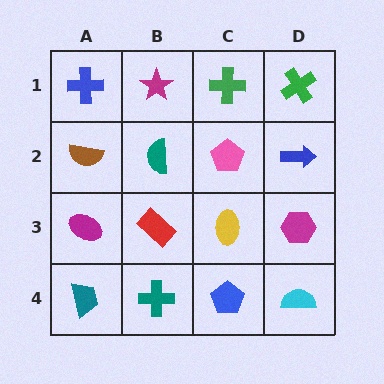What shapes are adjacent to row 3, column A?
A brown semicircle (row 2, column A), a teal trapezoid (row 4, column A), a red rectangle (row 3, column B).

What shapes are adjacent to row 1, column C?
A pink pentagon (row 2, column C), a magenta star (row 1, column B), a green cross (row 1, column D).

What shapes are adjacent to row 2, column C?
A green cross (row 1, column C), a yellow ellipse (row 3, column C), a teal semicircle (row 2, column B), a blue arrow (row 2, column D).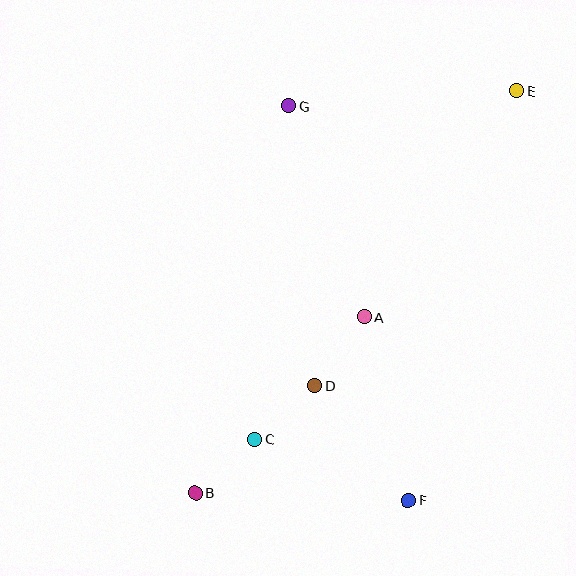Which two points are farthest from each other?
Points B and E are farthest from each other.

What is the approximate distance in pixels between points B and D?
The distance between B and D is approximately 161 pixels.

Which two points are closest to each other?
Points B and C are closest to each other.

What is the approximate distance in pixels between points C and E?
The distance between C and E is approximately 436 pixels.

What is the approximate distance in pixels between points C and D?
The distance between C and D is approximately 81 pixels.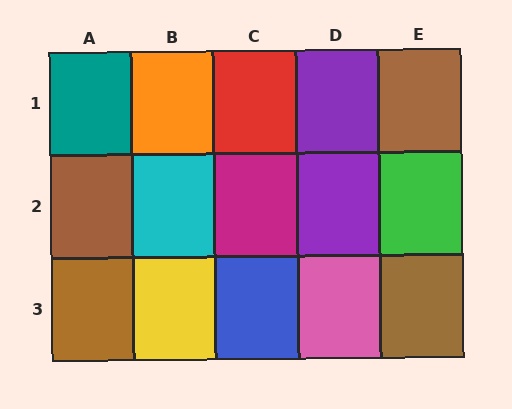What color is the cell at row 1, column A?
Teal.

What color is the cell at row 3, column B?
Yellow.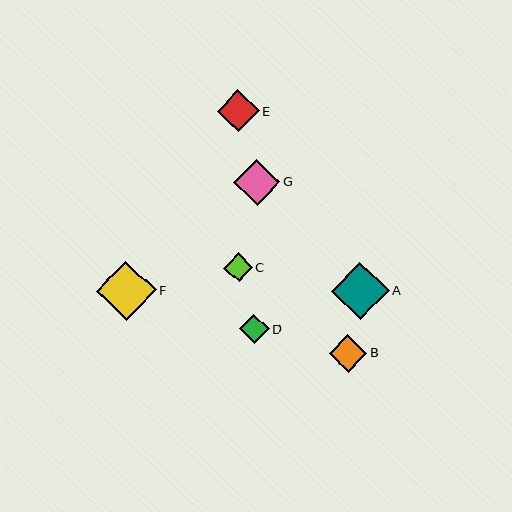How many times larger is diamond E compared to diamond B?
Diamond E is approximately 1.1 times the size of diamond B.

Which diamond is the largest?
Diamond F is the largest with a size of approximately 59 pixels.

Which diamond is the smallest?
Diamond C is the smallest with a size of approximately 28 pixels.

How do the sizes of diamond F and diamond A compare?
Diamond F and diamond A are approximately the same size.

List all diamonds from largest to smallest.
From largest to smallest: F, A, G, E, B, D, C.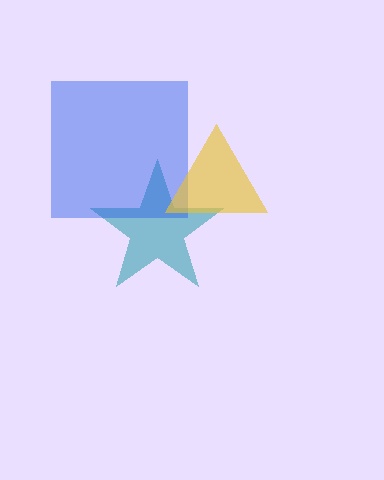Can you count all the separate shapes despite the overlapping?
Yes, there are 3 separate shapes.